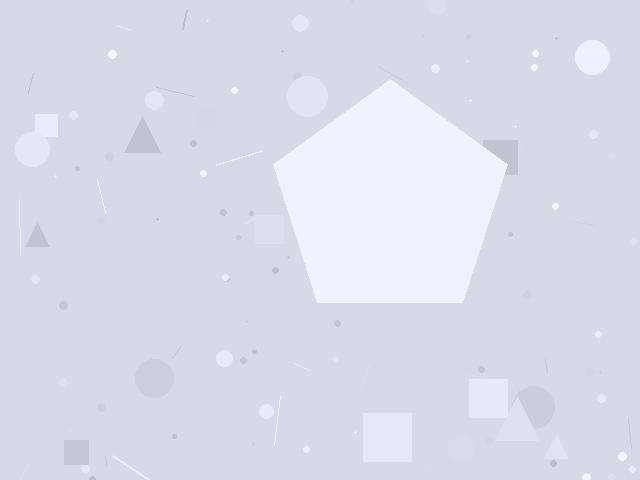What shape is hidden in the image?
A pentagon is hidden in the image.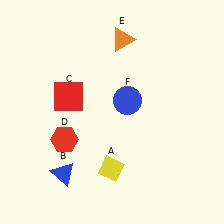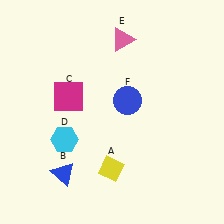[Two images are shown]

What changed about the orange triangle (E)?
In Image 1, E is orange. In Image 2, it changed to pink.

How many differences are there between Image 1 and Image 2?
There are 3 differences between the two images.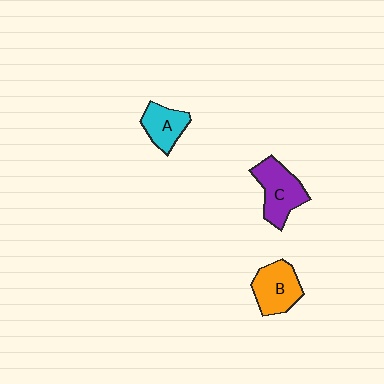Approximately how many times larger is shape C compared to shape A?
Approximately 1.5 times.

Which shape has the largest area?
Shape C (purple).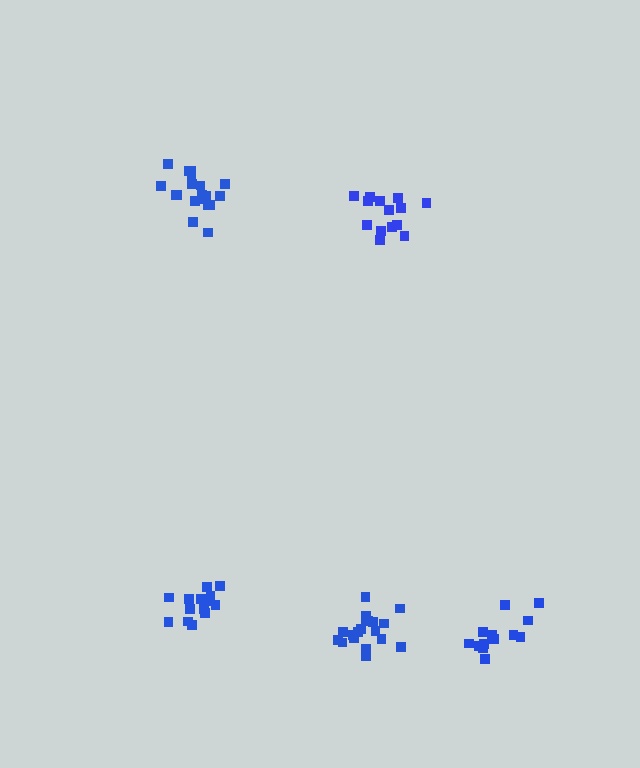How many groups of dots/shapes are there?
There are 5 groups.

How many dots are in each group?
Group 1: 14 dots, Group 2: 13 dots, Group 3: 14 dots, Group 4: 19 dots, Group 5: 19 dots (79 total).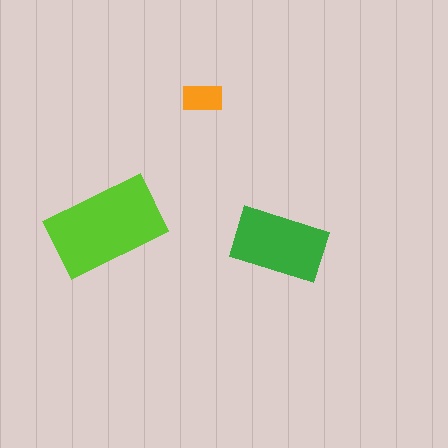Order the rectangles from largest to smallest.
the lime one, the green one, the orange one.